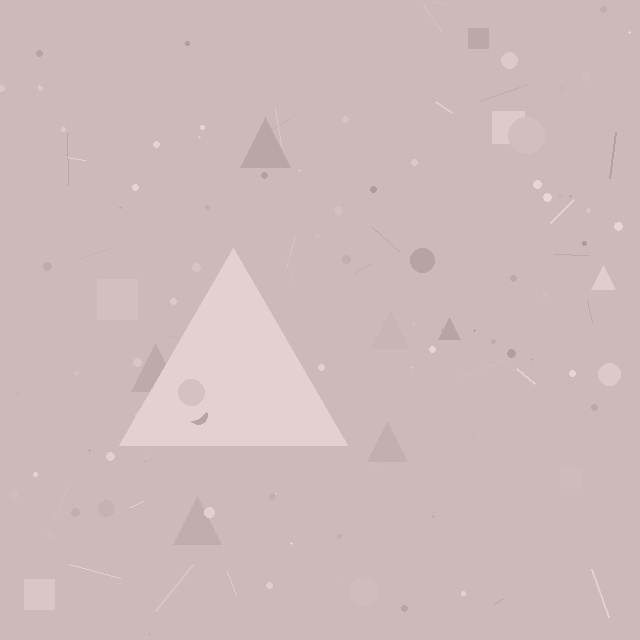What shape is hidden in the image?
A triangle is hidden in the image.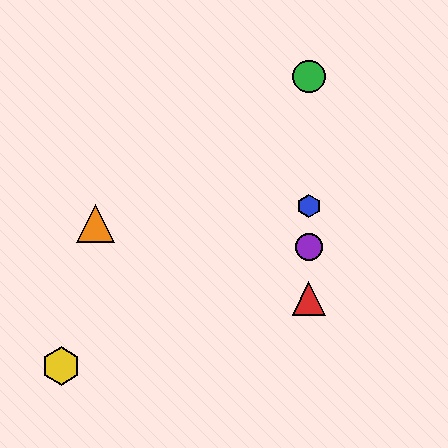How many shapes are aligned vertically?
4 shapes (the red triangle, the blue hexagon, the green circle, the purple circle) are aligned vertically.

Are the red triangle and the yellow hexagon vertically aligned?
No, the red triangle is at x≈309 and the yellow hexagon is at x≈61.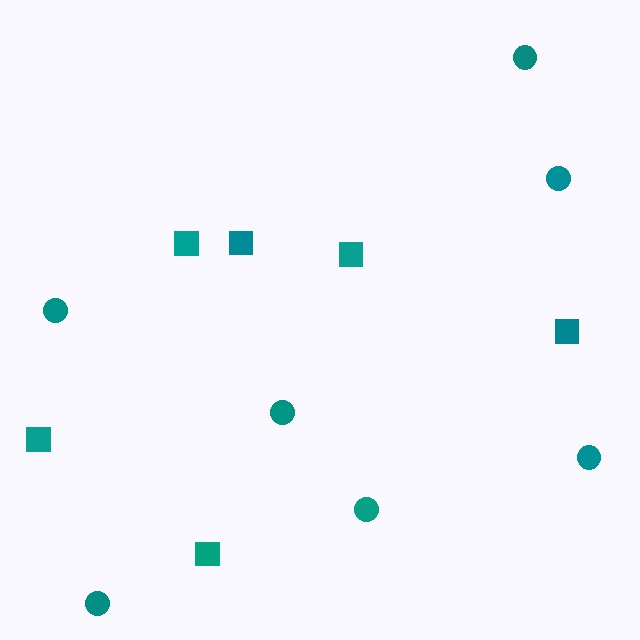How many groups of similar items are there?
There are 2 groups: one group of squares (6) and one group of circles (7).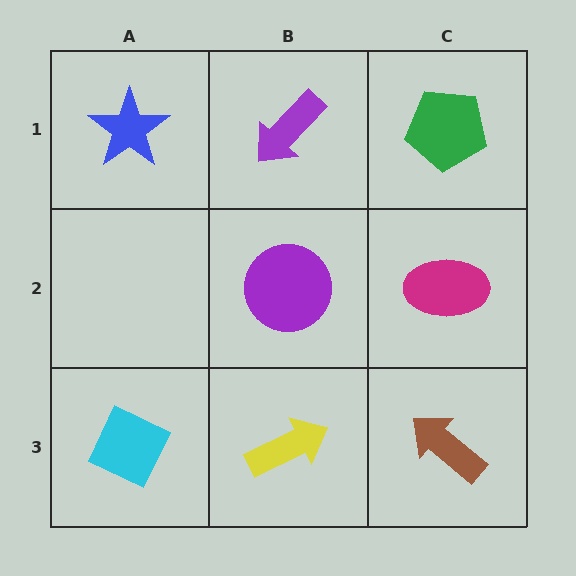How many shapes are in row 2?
2 shapes.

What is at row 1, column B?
A purple arrow.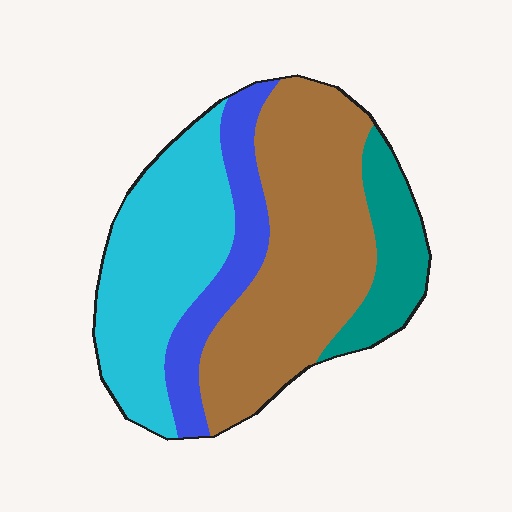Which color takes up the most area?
Brown, at roughly 40%.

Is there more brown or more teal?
Brown.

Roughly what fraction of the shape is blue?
Blue covers around 15% of the shape.